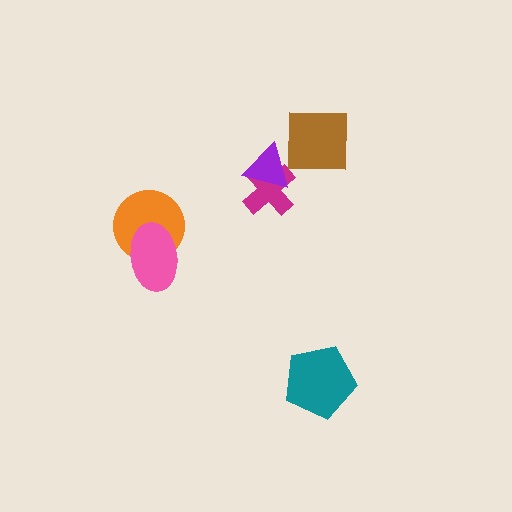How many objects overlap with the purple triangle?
2 objects overlap with the purple triangle.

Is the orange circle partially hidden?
Yes, it is partially covered by another shape.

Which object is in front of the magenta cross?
The purple triangle is in front of the magenta cross.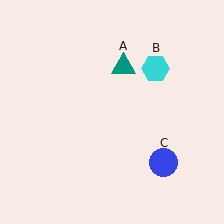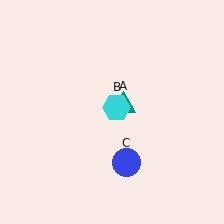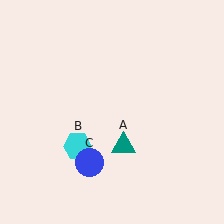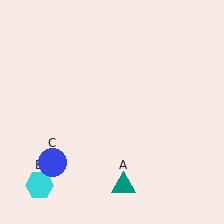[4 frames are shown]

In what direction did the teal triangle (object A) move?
The teal triangle (object A) moved down.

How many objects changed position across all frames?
3 objects changed position: teal triangle (object A), cyan hexagon (object B), blue circle (object C).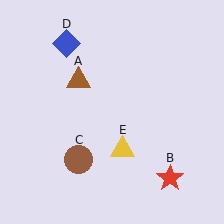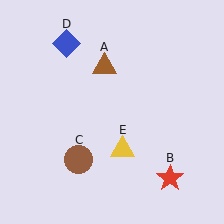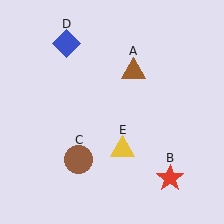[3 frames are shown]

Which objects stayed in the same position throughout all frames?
Red star (object B) and brown circle (object C) and blue diamond (object D) and yellow triangle (object E) remained stationary.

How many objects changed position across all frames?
1 object changed position: brown triangle (object A).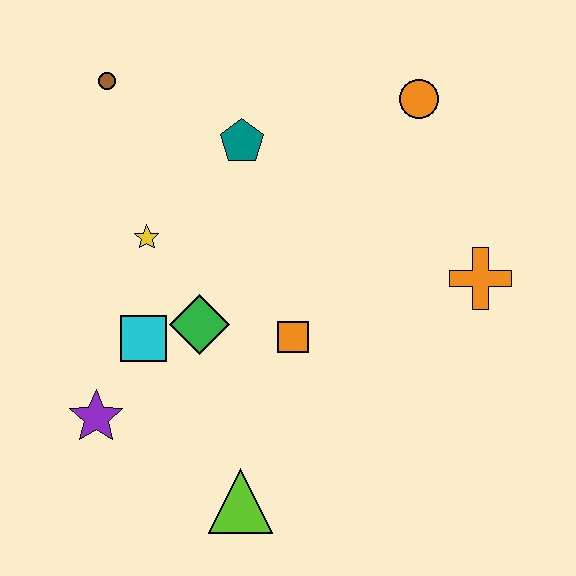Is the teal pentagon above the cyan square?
Yes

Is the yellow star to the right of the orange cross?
No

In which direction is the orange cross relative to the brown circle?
The orange cross is to the right of the brown circle.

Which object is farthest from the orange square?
The brown circle is farthest from the orange square.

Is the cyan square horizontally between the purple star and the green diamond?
Yes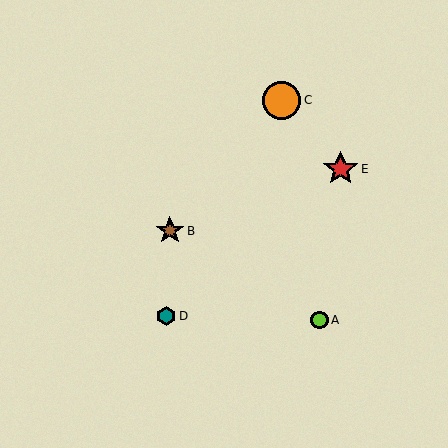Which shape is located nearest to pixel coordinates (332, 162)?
The red star (labeled E) at (341, 169) is nearest to that location.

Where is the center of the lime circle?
The center of the lime circle is at (319, 320).